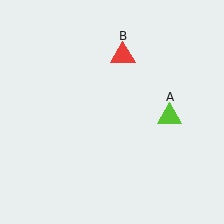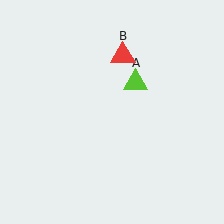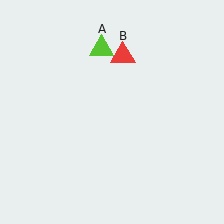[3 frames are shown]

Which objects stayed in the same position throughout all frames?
Red triangle (object B) remained stationary.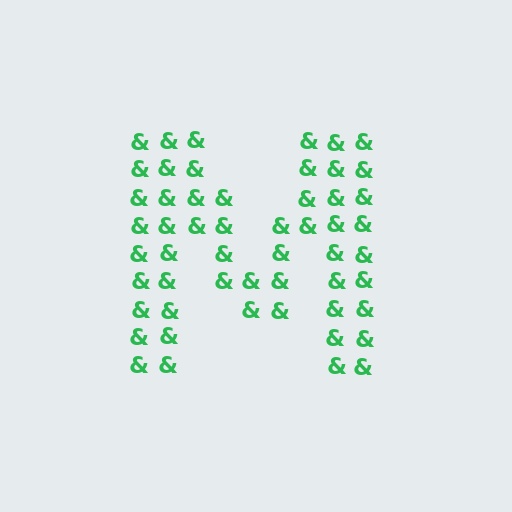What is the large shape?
The large shape is the letter M.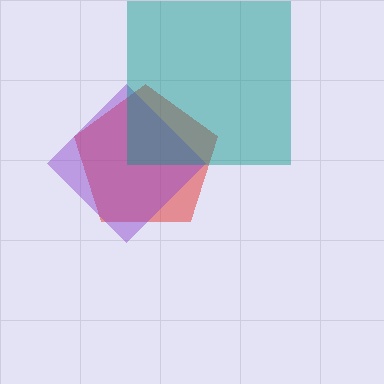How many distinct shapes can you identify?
There are 3 distinct shapes: a red pentagon, a purple diamond, a teal square.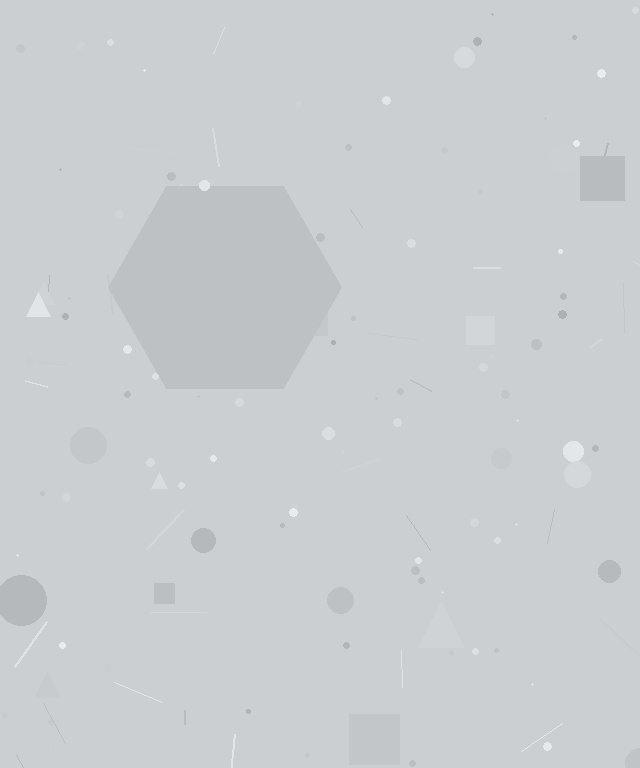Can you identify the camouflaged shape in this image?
The camouflaged shape is a hexagon.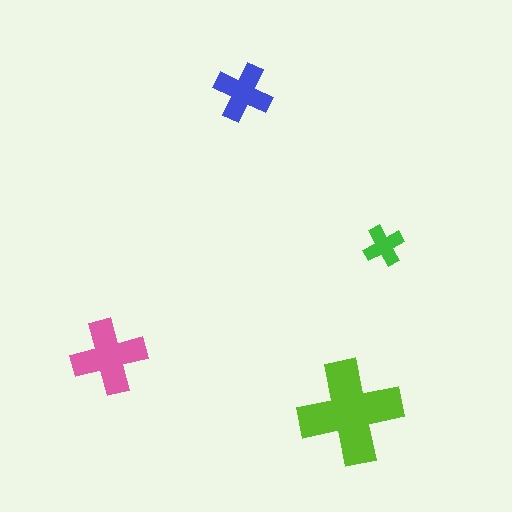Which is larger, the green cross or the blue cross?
The blue one.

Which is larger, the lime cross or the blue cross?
The lime one.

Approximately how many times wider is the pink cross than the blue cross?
About 1.5 times wider.